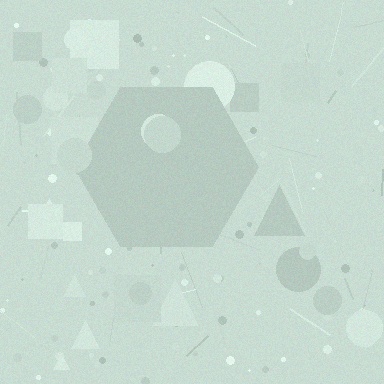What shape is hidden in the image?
A hexagon is hidden in the image.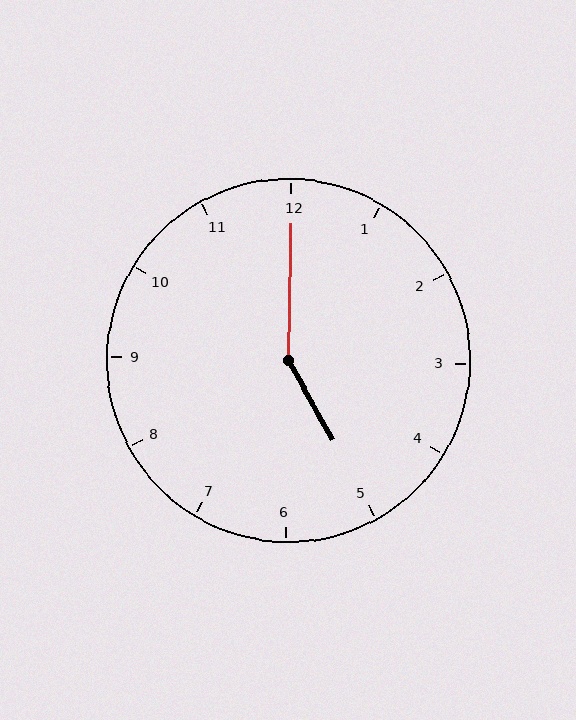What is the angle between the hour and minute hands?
Approximately 150 degrees.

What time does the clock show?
5:00.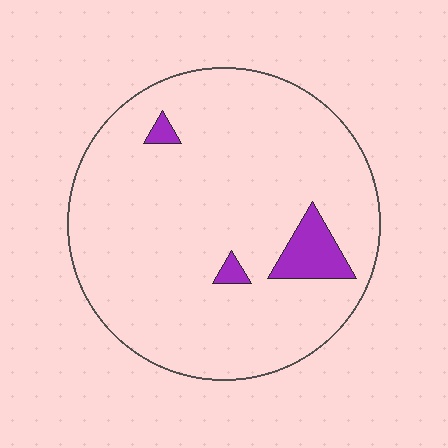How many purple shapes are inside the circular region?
3.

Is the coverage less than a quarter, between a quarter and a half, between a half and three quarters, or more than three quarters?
Less than a quarter.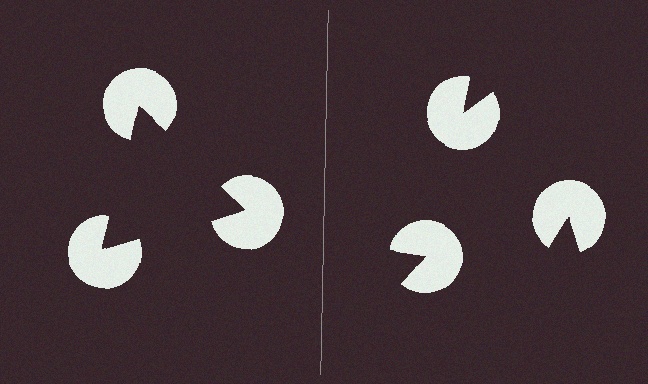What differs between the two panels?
The pac-man discs are positioned identically on both sides; only the wedge orientations differ. On the left they align to a triangle; on the right they are misaligned.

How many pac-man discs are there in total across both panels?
6 — 3 on each side.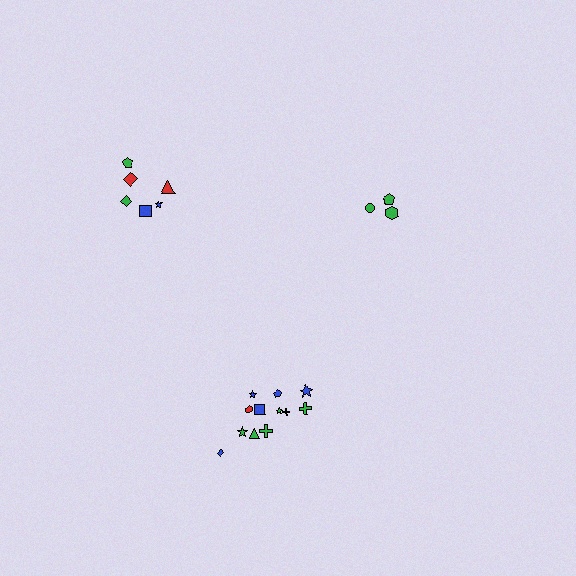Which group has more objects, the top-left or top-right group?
The top-left group.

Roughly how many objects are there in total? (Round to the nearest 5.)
Roughly 20 objects in total.